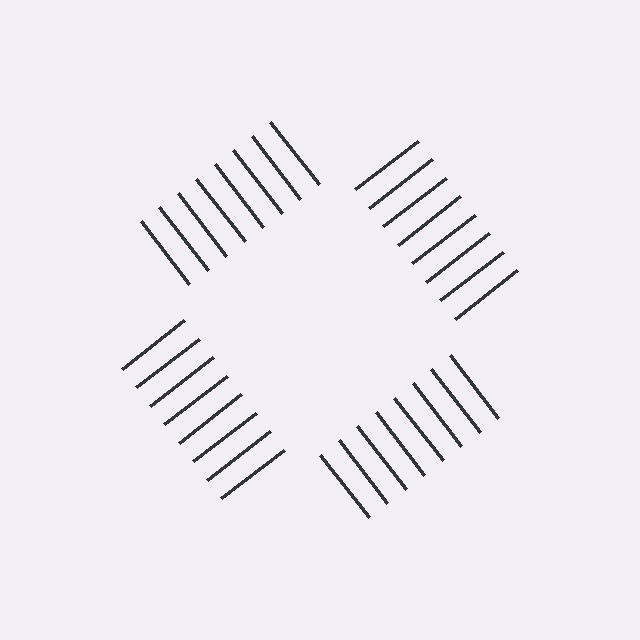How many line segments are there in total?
32 — 8 along each of the 4 edges.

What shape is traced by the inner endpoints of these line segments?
An illusory square — the line segments terminate on its edges but no continuous stroke is drawn.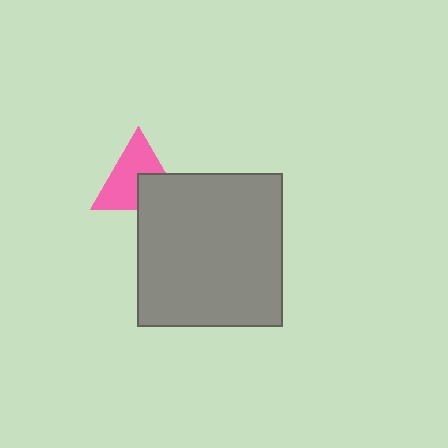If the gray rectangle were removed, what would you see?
You would see the complete pink triangle.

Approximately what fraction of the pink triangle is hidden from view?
Roughly 35% of the pink triangle is hidden behind the gray rectangle.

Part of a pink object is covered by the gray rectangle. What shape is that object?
It is a triangle.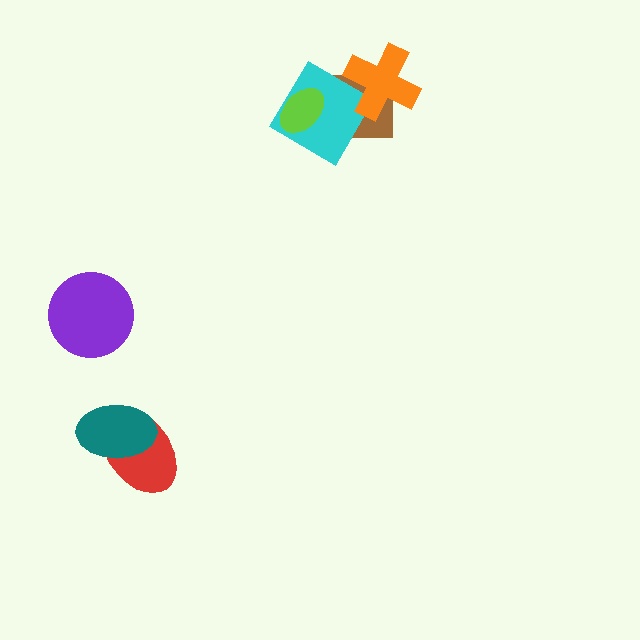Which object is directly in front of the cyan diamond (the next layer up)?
The lime ellipse is directly in front of the cyan diamond.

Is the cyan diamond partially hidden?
Yes, it is partially covered by another shape.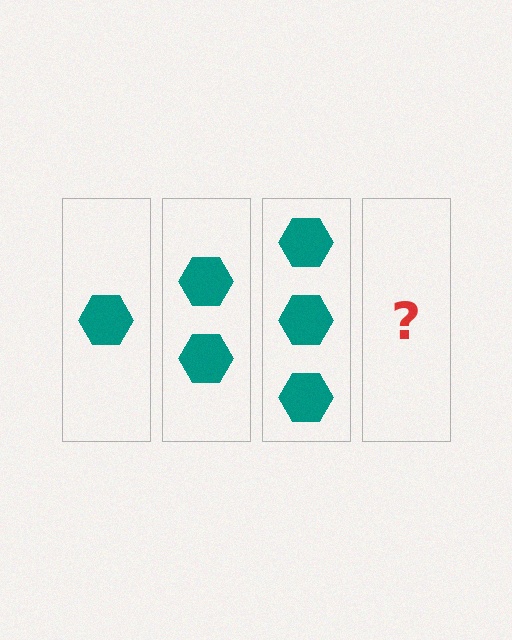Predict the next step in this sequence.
The next step is 4 hexagons.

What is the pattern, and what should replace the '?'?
The pattern is that each step adds one more hexagon. The '?' should be 4 hexagons.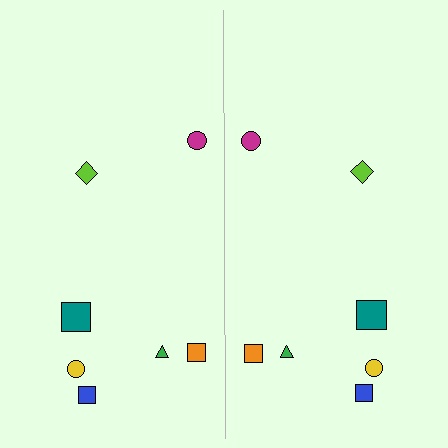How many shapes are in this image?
There are 14 shapes in this image.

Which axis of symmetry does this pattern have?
The pattern has a vertical axis of symmetry running through the center of the image.